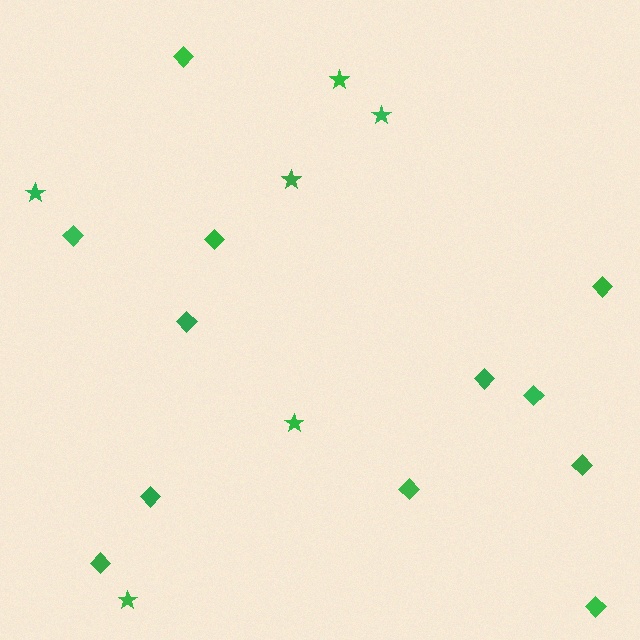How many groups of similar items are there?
There are 2 groups: one group of diamonds (12) and one group of stars (6).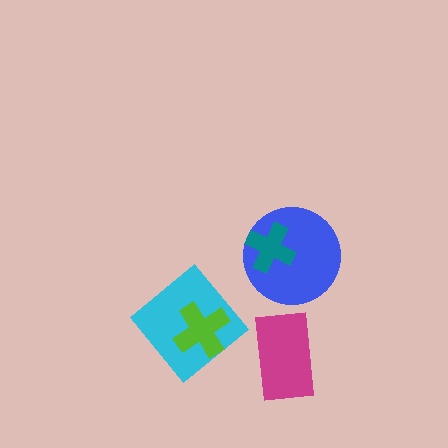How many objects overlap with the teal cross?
1 object overlaps with the teal cross.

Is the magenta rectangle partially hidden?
No, no other shape covers it.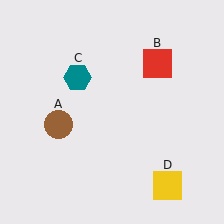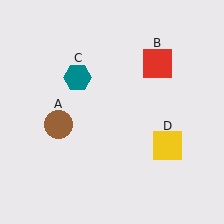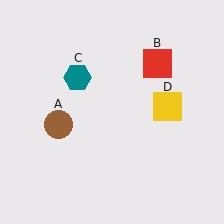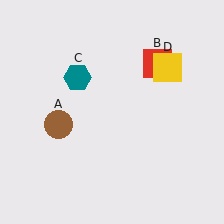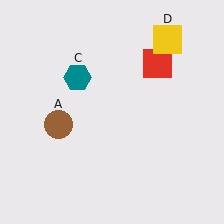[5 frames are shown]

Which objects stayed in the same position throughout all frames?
Brown circle (object A) and red square (object B) and teal hexagon (object C) remained stationary.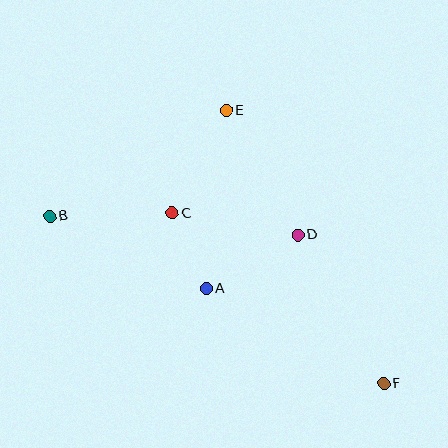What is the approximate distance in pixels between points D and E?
The distance between D and E is approximately 143 pixels.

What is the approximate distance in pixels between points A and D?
The distance between A and D is approximately 106 pixels.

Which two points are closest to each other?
Points A and C are closest to each other.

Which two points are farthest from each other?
Points B and F are farthest from each other.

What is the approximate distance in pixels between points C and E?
The distance between C and E is approximately 116 pixels.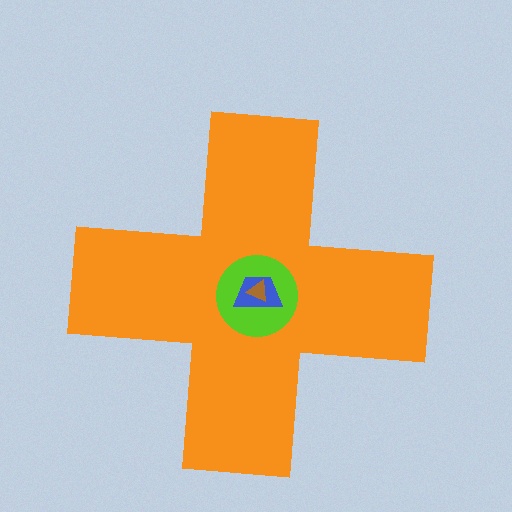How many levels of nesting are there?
4.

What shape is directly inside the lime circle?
The blue trapezoid.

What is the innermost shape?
The brown triangle.